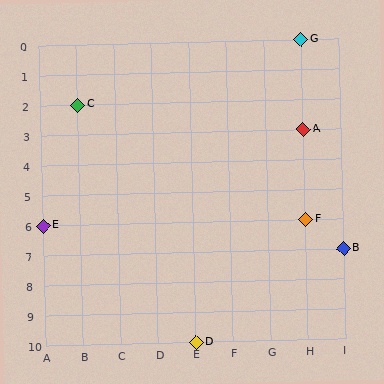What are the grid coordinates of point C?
Point C is at grid coordinates (B, 2).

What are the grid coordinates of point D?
Point D is at grid coordinates (E, 10).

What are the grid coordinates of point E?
Point E is at grid coordinates (A, 6).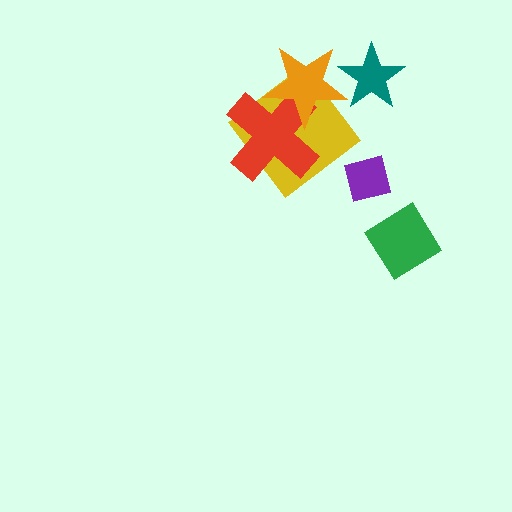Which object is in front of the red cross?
The orange star is in front of the red cross.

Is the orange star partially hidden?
Yes, it is partially covered by another shape.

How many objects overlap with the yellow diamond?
2 objects overlap with the yellow diamond.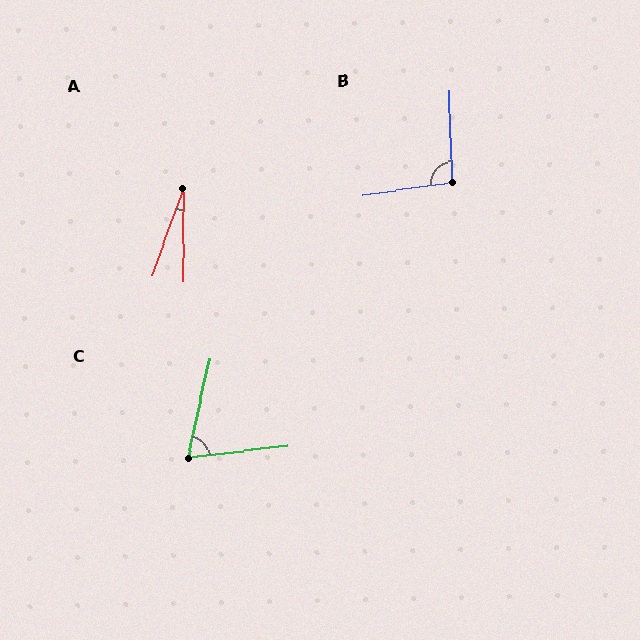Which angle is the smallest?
A, at approximately 19 degrees.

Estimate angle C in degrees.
Approximately 71 degrees.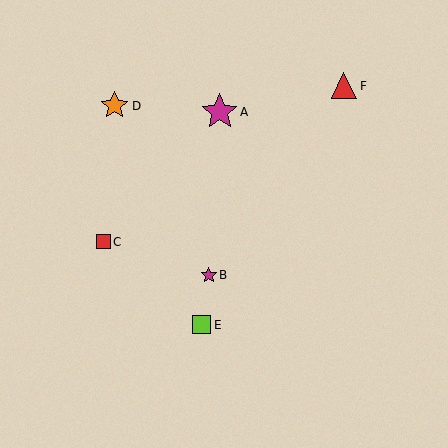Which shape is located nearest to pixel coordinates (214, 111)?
The magenta star (labeled A) at (220, 112) is nearest to that location.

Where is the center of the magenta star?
The center of the magenta star is at (220, 112).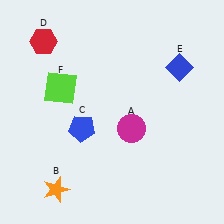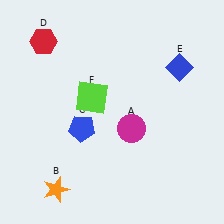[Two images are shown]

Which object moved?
The lime square (F) moved right.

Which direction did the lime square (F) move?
The lime square (F) moved right.